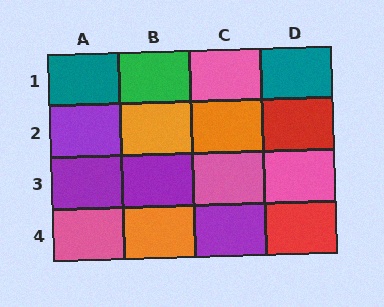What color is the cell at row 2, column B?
Orange.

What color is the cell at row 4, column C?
Purple.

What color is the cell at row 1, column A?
Teal.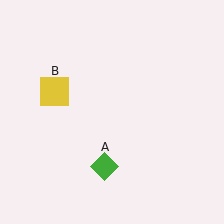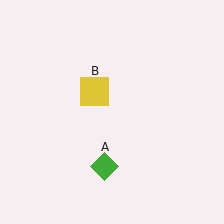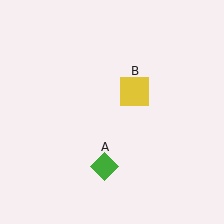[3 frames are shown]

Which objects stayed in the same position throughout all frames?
Green diamond (object A) remained stationary.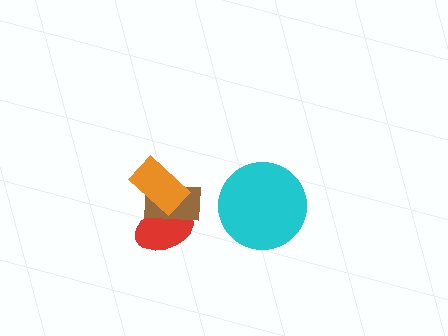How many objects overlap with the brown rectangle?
2 objects overlap with the brown rectangle.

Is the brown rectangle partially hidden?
Yes, it is partially covered by another shape.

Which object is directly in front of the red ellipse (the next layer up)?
The brown rectangle is directly in front of the red ellipse.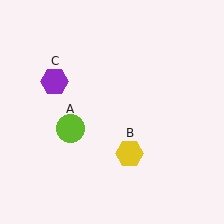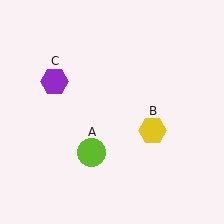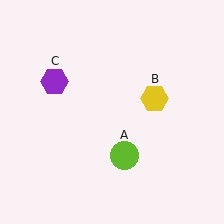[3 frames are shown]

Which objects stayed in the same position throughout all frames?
Purple hexagon (object C) remained stationary.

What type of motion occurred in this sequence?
The lime circle (object A), yellow hexagon (object B) rotated counterclockwise around the center of the scene.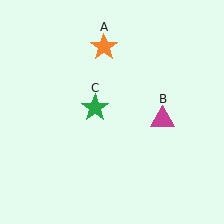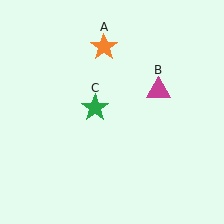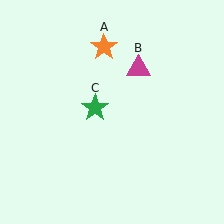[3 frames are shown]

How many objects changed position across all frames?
1 object changed position: magenta triangle (object B).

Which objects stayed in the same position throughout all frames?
Orange star (object A) and green star (object C) remained stationary.